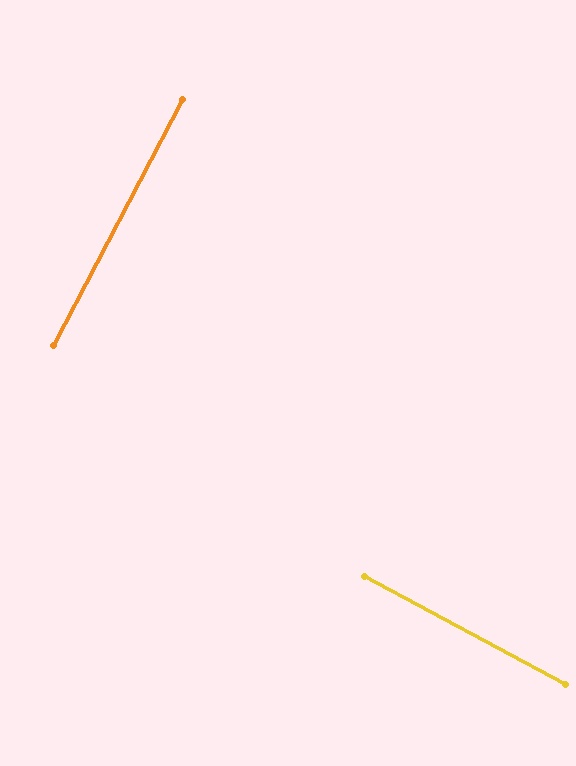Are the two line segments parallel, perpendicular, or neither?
Perpendicular — they meet at approximately 90°.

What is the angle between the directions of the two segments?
Approximately 90 degrees.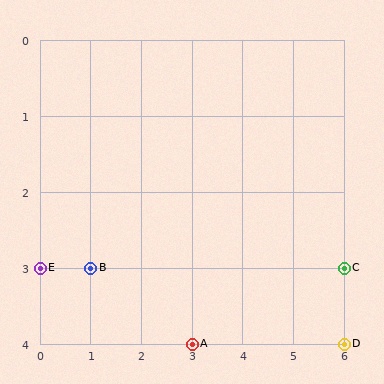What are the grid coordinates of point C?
Point C is at grid coordinates (6, 3).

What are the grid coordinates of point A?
Point A is at grid coordinates (3, 4).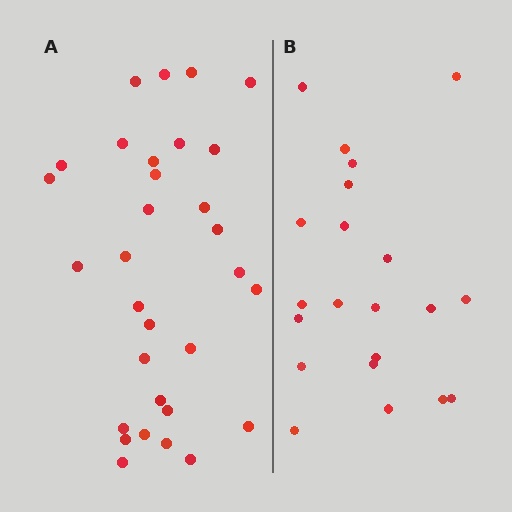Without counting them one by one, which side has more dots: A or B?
Region A (the left region) has more dots.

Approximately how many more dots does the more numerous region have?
Region A has roughly 10 or so more dots than region B.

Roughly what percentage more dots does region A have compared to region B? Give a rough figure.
About 50% more.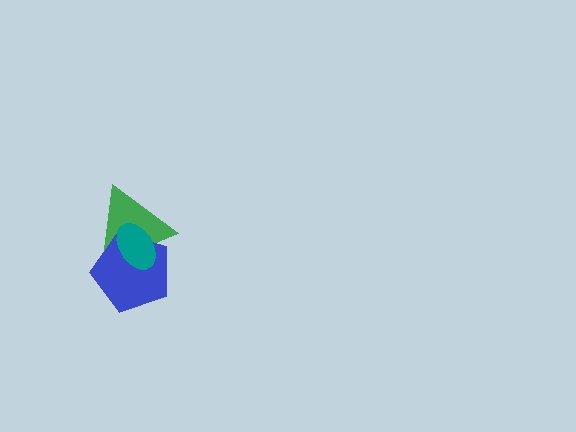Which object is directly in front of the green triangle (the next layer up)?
The blue pentagon is directly in front of the green triangle.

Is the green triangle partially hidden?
Yes, it is partially covered by another shape.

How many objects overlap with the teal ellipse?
2 objects overlap with the teal ellipse.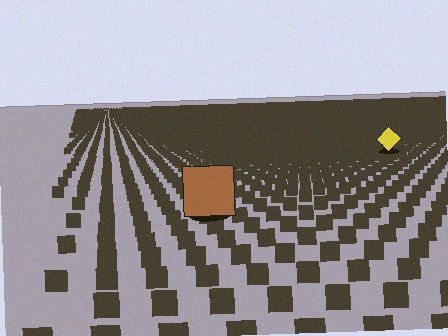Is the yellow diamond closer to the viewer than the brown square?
No. The brown square is closer — you can tell from the texture gradient: the ground texture is coarser near it.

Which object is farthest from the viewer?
The yellow diamond is farthest from the viewer. It appears smaller and the ground texture around it is denser.